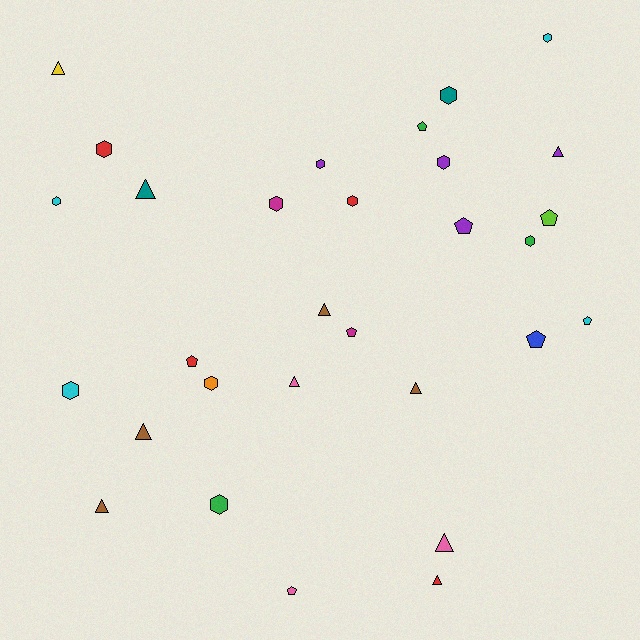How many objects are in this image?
There are 30 objects.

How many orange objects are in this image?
There is 1 orange object.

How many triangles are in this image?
There are 10 triangles.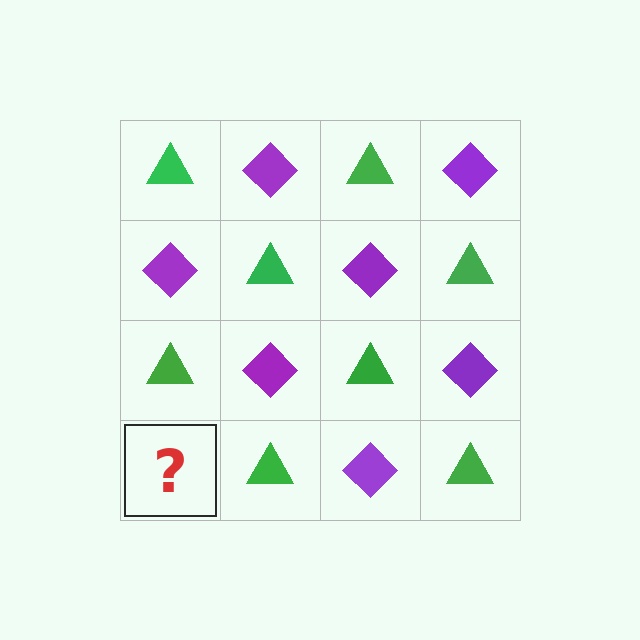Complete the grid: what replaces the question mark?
The question mark should be replaced with a purple diamond.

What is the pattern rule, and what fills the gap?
The rule is that it alternates green triangle and purple diamond in a checkerboard pattern. The gap should be filled with a purple diamond.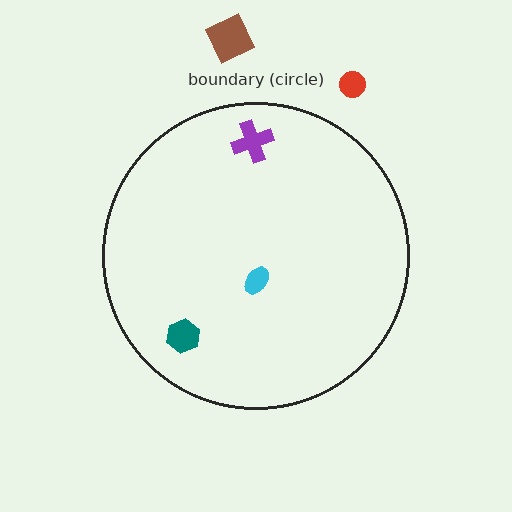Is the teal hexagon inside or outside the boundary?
Inside.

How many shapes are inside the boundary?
3 inside, 2 outside.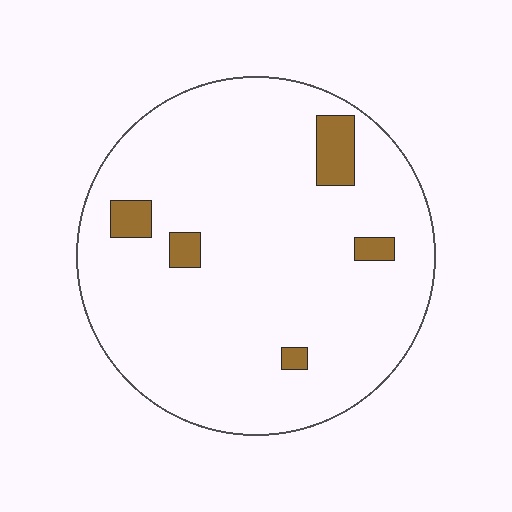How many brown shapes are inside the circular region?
5.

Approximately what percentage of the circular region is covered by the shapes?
Approximately 5%.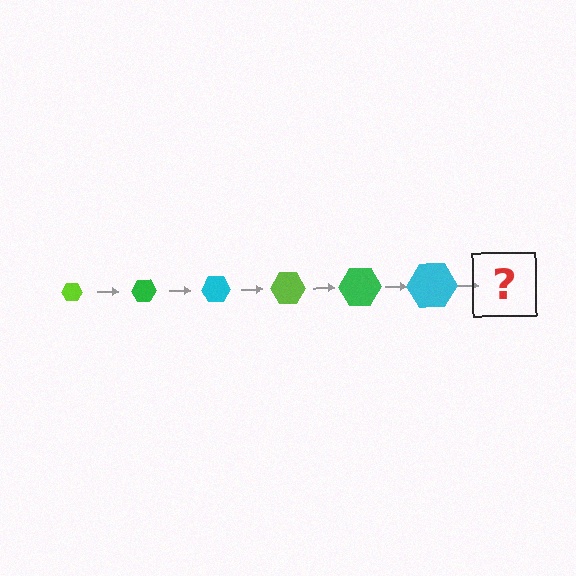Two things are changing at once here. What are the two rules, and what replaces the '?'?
The two rules are that the hexagon grows larger each step and the color cycles through lime, green, and cyan. The '?' should be a lime hexagon, larger than the previous one.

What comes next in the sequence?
The next element should be a lime hexagon, larger than the previous one.